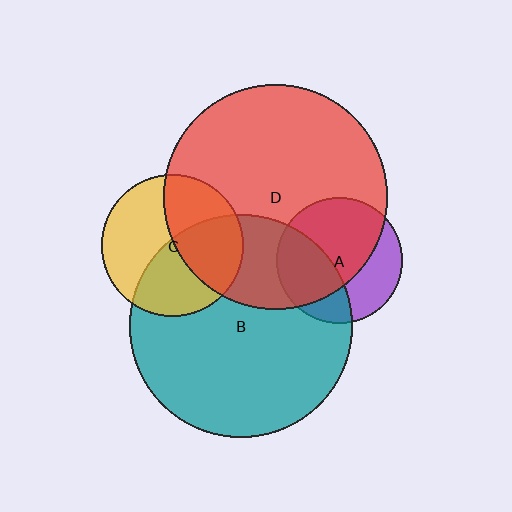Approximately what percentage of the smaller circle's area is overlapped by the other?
Approximately 65%.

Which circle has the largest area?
Circle D (red).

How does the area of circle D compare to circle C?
Approximately 2.5 times.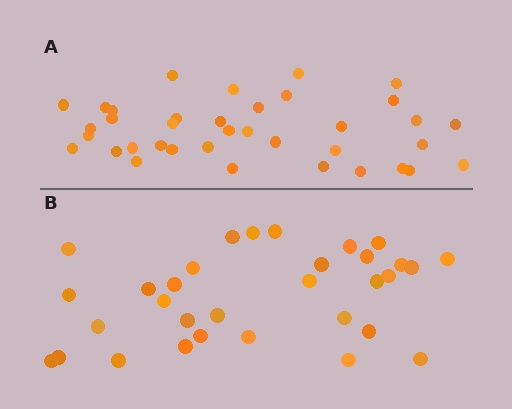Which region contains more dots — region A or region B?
Region A (the top region) has more dots.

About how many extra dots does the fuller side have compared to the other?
Region A has about 5 more dots than region B.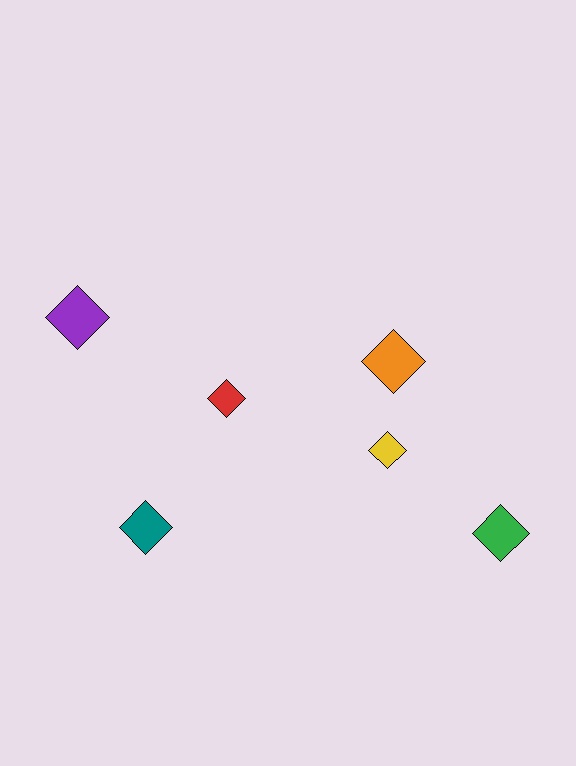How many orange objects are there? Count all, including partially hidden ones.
There is 1 orange object.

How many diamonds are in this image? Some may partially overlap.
There are 6 diamonds.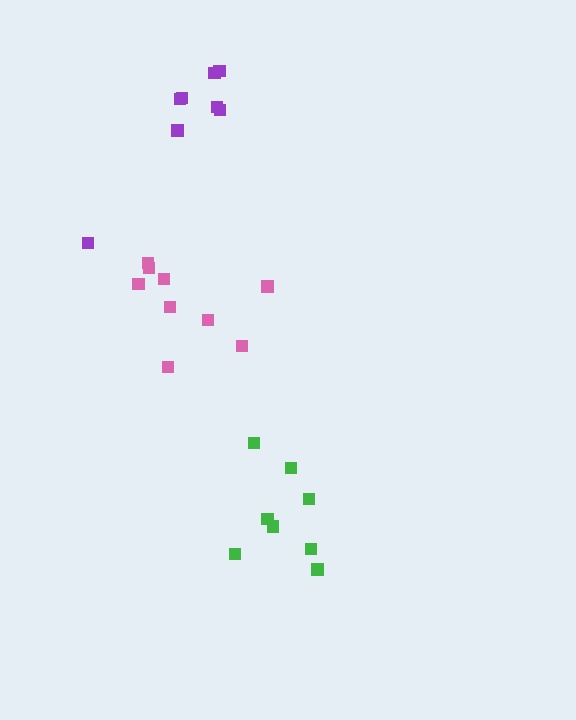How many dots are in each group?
Group 1: 8 dots, Group 2: 8 dots, Group 3: 9 dots (25 total).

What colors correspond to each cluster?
The clusters are colored: green, purple, pink.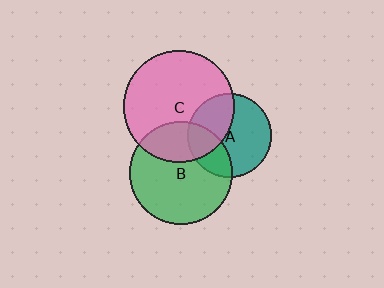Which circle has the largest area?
Circle C (pink).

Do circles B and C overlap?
Yes.